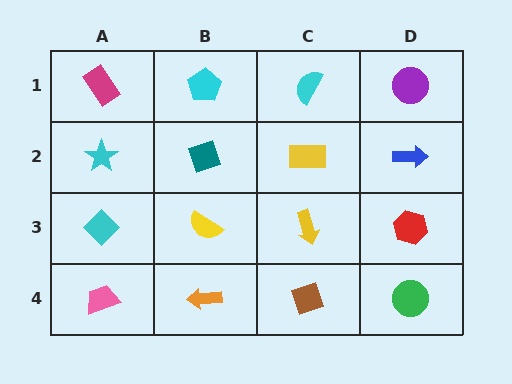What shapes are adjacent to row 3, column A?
A cyan star (row 2, column A), a pink trapezoid (row 4, column A), a yellow semicircle (row 3, column B).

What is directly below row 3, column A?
A pink trapezoid.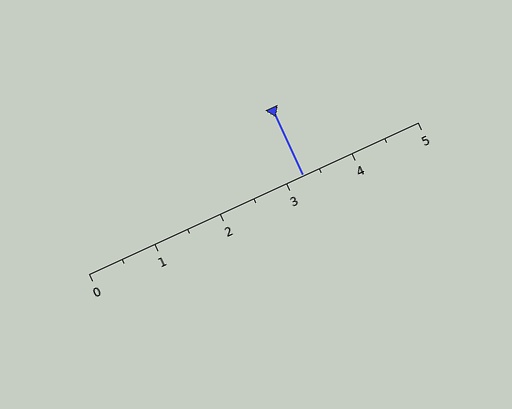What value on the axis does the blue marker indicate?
The marker indicates approximately 3.2.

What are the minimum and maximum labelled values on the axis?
The axis runs from 0 to 5.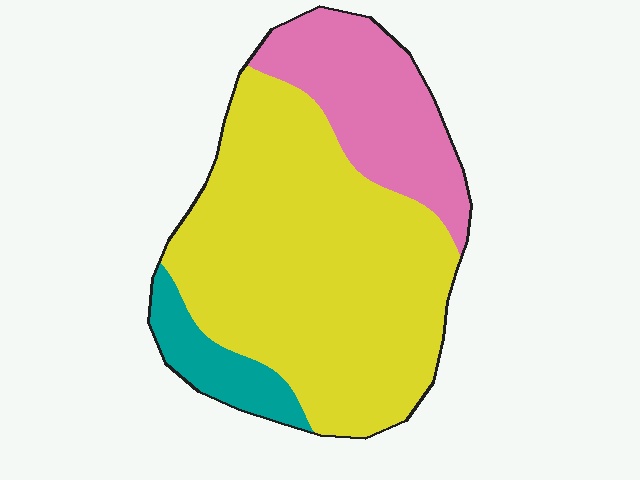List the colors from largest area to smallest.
From largest to smallest: yellow, pink, teal.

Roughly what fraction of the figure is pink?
Pink covers roughly 25% of the figure.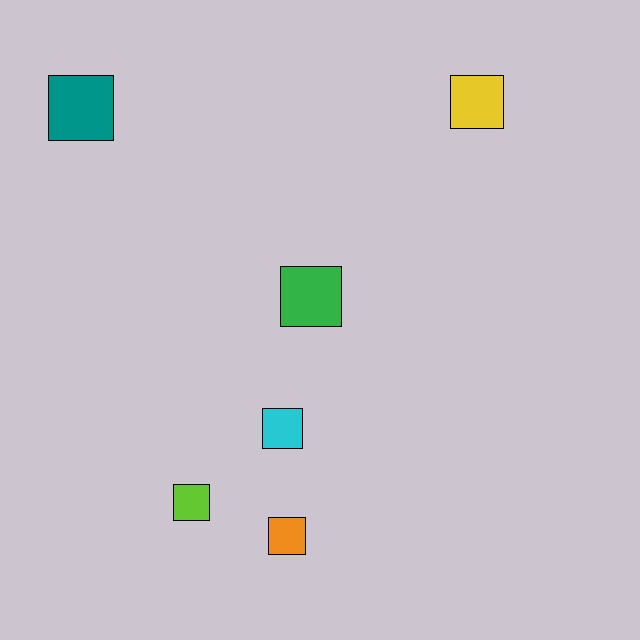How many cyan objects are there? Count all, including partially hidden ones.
There is 1 cyan object.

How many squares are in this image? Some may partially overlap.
There are 6 squares.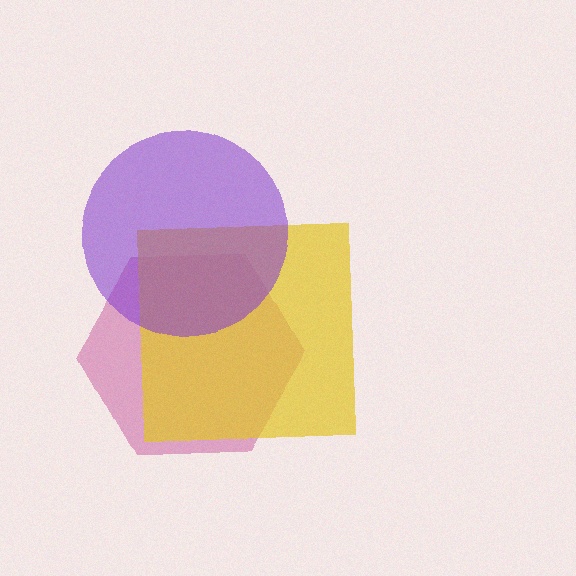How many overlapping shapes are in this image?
There are 3 overlapping shapes in the image.